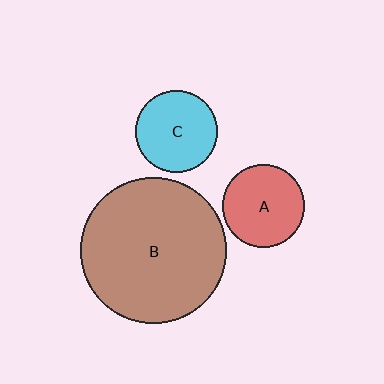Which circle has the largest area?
Circle B (brown).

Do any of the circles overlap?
No, none of the circles overlap.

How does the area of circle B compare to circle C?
Approximately 3.2 times.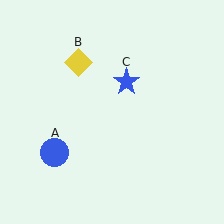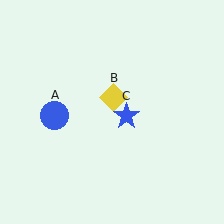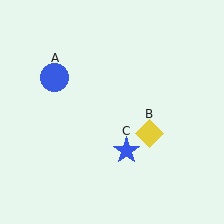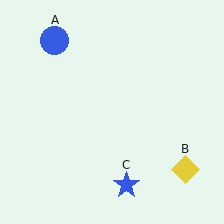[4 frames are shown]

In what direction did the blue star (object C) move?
The blue star (object C) moved down.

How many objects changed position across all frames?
3 objects changed position: blue circle (object A), yellow diamond (object B), blue star (object C).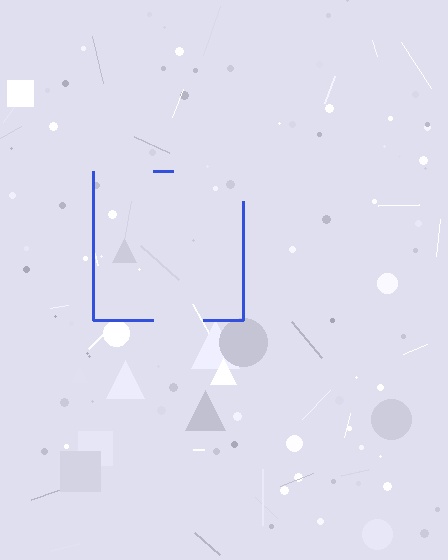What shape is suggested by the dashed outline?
The dashed outline suggests a square.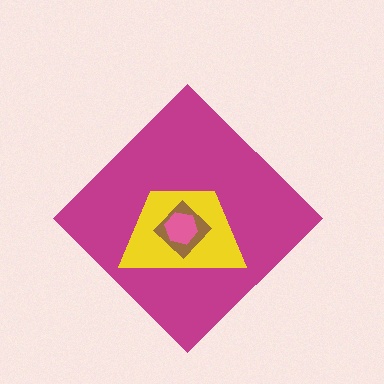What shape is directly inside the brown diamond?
The pink hexagon.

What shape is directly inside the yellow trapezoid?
The brown diamond.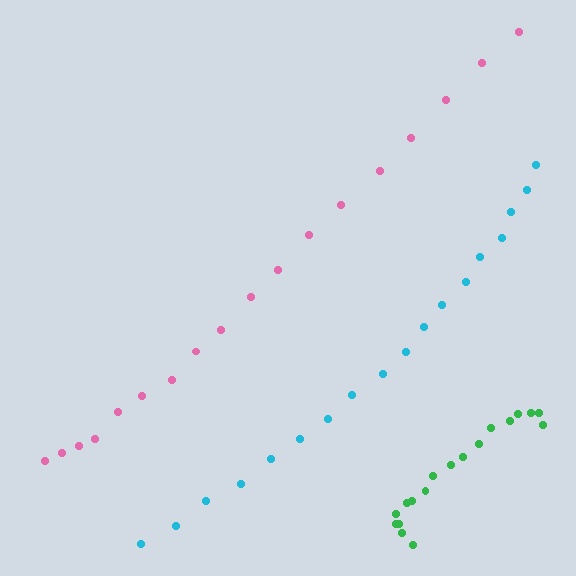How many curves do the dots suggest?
There are 3 distinct paths.